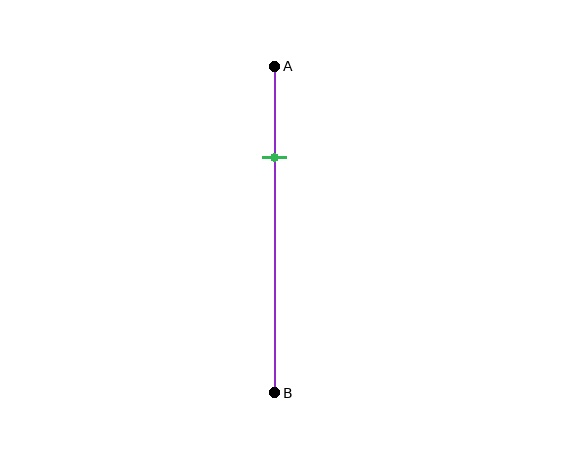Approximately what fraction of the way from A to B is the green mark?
The green mark is approximately 30% of the way from A to B.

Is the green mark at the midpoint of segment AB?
No, the mark is at about 30% from A, not at the 50% midpoint.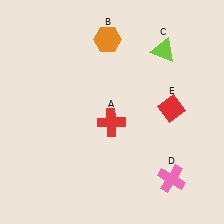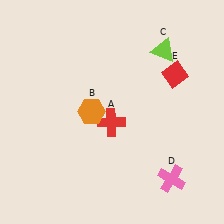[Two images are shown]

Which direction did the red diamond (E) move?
The red diamond (E) moved up.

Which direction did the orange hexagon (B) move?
The orange hexagon (B) moved down.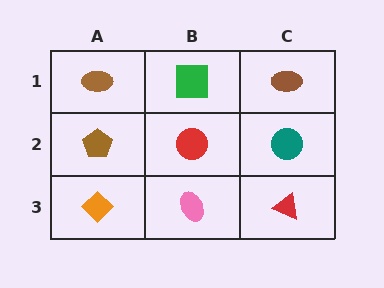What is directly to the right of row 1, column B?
A brown ellipse.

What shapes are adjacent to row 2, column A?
A brown ellipse (row 1, column A), an orange diamond (row 3, column A), a red circle (row 2, column B).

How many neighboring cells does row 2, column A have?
3.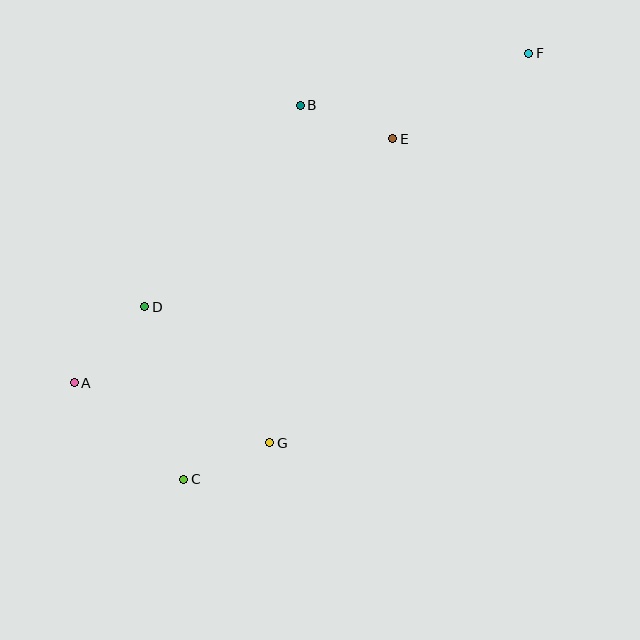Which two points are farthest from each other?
Points A and F are farthest from each other.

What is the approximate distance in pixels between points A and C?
The distance between A and C is approximately 146 pixels.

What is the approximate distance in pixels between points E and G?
The distance between E and G is approximately 328 pixels.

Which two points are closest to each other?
Points C and G are closest to each other.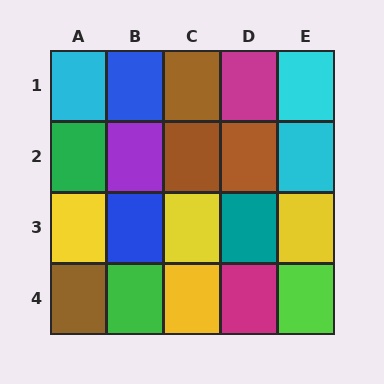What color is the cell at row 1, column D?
Magenta.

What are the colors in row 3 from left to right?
Yellow, blue, yellow, teal, yellow.